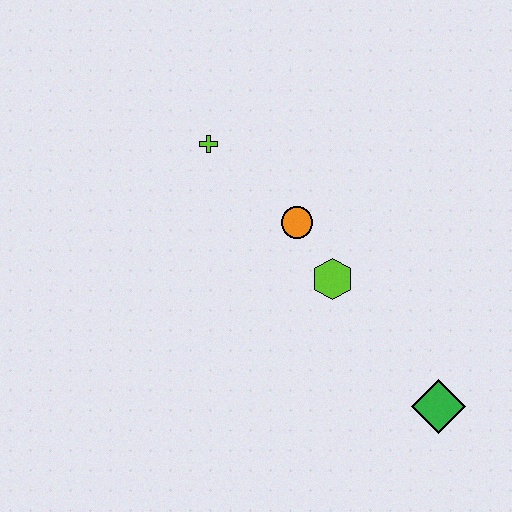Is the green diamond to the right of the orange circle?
Yes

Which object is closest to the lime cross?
The orange circle is closest to the lime cross.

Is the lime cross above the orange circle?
Yes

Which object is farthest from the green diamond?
The lime cross is farthest from the green diamond.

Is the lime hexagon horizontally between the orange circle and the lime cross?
No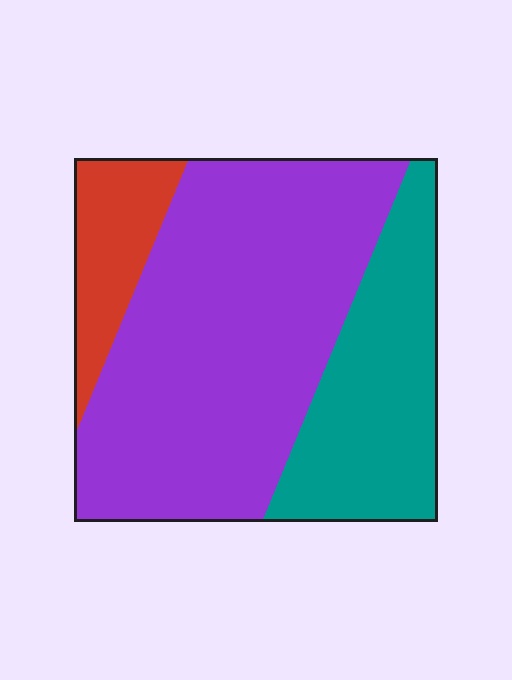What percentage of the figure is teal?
Teal takes up between a sixth and a third of the figure.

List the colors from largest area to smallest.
From largest to smallest: purple, teal, red.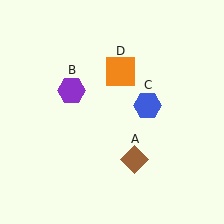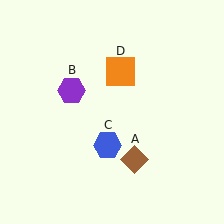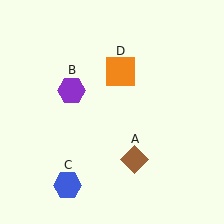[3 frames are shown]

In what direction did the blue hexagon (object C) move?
The blue hexagon (object C) moved down and to the left.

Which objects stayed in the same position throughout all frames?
Brown diamond (object A) and purple hexagon (object B) and orange square (object D) remained stationary.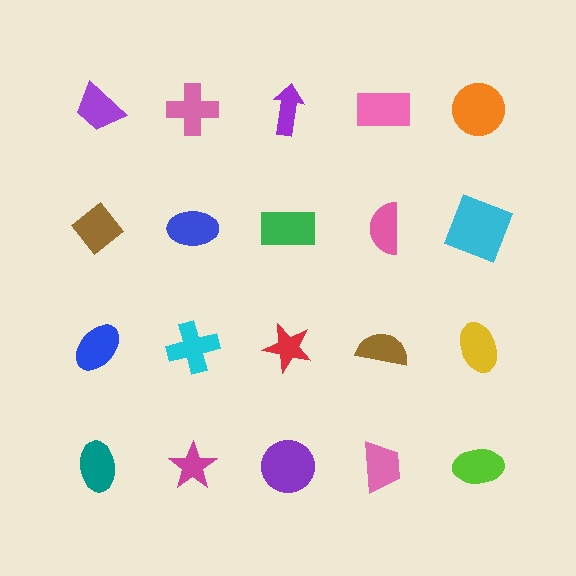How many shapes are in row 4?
5 shapes.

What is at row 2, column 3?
A green rectangle.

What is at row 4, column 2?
A magenta star.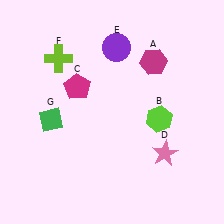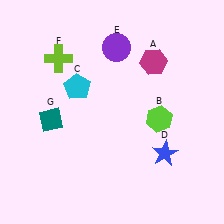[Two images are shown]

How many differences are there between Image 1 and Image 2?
There are 3 differences between the two images.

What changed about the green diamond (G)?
In Image 1, G is green. In Image 2, it changed to teal.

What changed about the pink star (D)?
In Image 1, D is pink. In Image 2, it changed to blue.